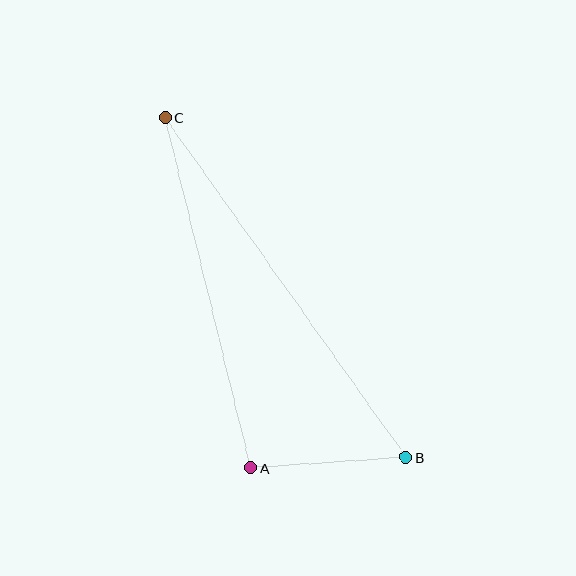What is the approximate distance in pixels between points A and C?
The distance between A and C is approximately 361 pixels.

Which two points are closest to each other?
Points A and B are closest to each other.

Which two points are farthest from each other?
Points B and C are farthest from each other.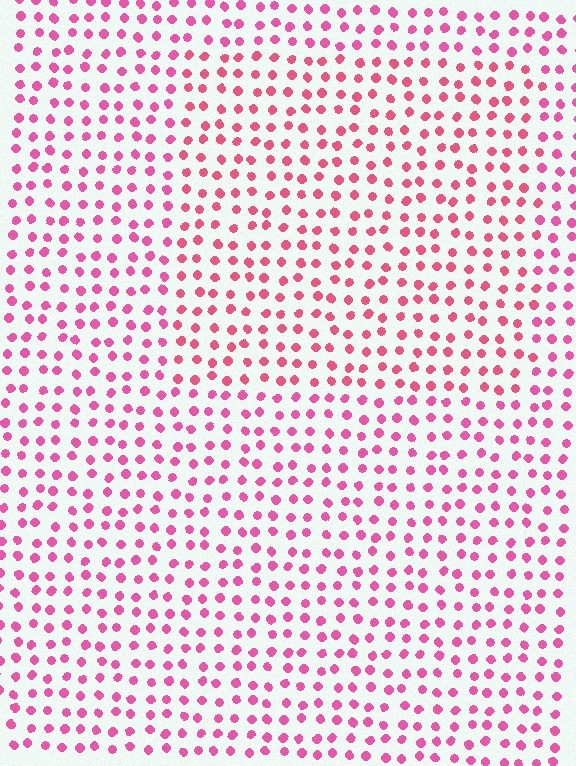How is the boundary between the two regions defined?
The boundary is defined purely by a slight shift in hue (about 16 degrees). Spacing, size, and orientation are identical on both sides.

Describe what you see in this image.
The image is filled with small pink elements in a uniform arrangement. A rectangle-shaped region is visible where the elements are tinted to a slightly different hue, forming a subtle color boundary.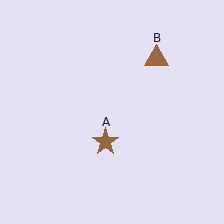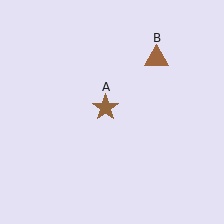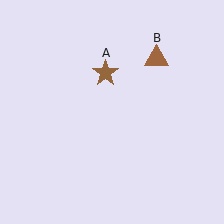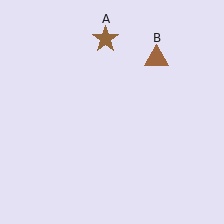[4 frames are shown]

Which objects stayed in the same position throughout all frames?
Brown triangle (object B) remained stationary.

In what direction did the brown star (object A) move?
The brown star (object A) moved up.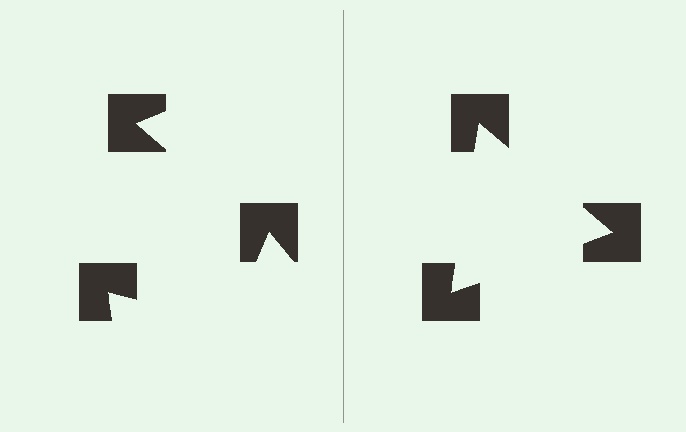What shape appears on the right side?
An illusory triangle.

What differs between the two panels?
The notched squares are positioned identically on both sides; only the wedge orientations differ. On the right they align to a triangle; on the left they are misaligned.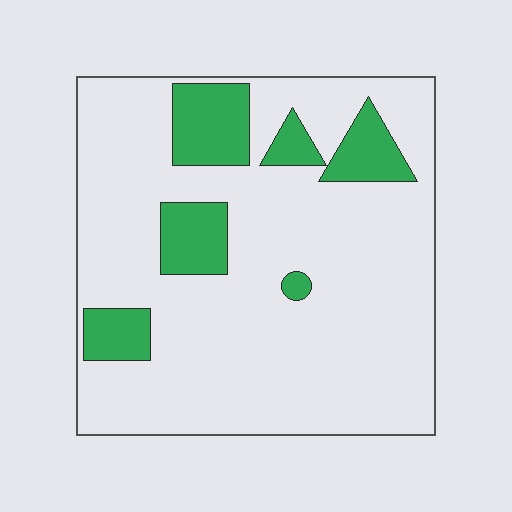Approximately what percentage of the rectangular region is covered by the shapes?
Approximately 15%.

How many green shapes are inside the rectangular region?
6.